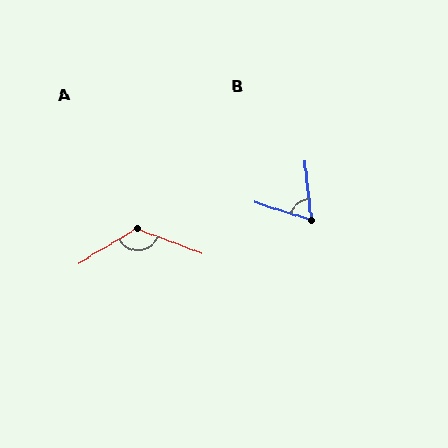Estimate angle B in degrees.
Approximately 66 degrees.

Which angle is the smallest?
B, at approximately 66 degrees.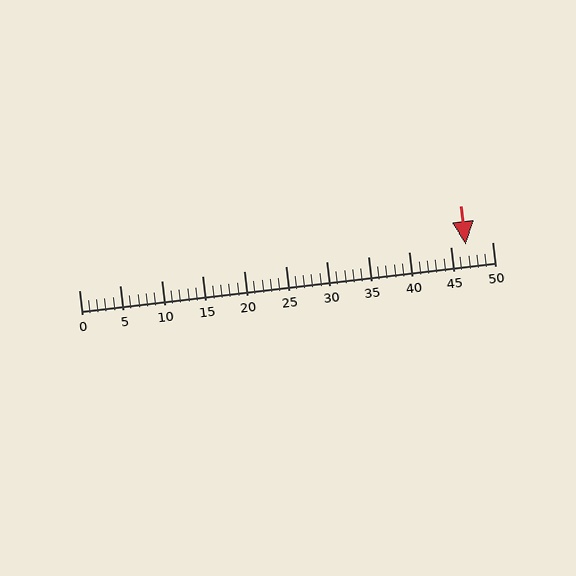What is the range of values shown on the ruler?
The ruler shows values from 0 to 50.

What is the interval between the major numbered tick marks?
The major tick marks are spaced 5 units apart.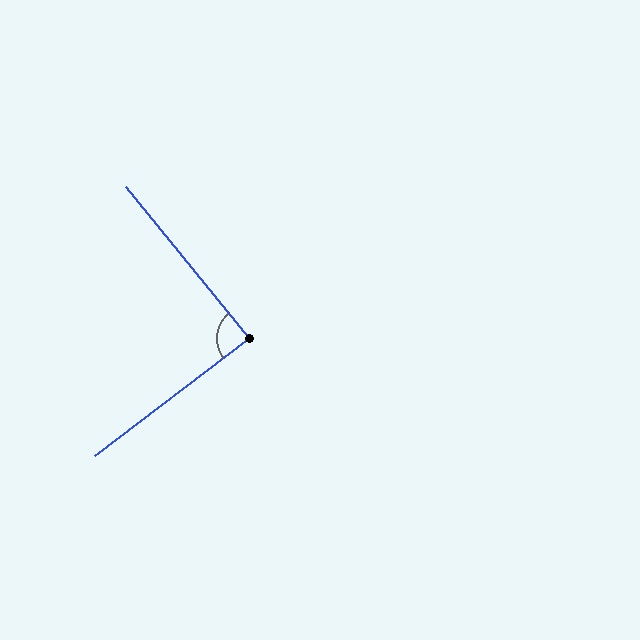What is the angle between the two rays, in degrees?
Approximately 88 degrees.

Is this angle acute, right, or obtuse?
It is approximately a right angle.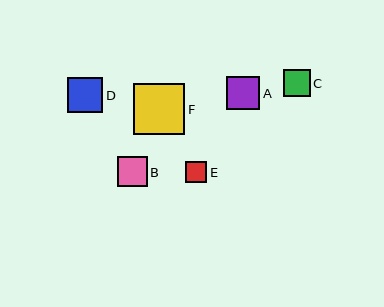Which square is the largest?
Square F is the largest with a size of approximately 51 pixels.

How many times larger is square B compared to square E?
Square B is approximately 1.4 times the size of square E.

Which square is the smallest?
Square E is the smallest with a size of approximately 21 pixels.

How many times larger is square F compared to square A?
Square F is approximately 1.5 times the size of square A.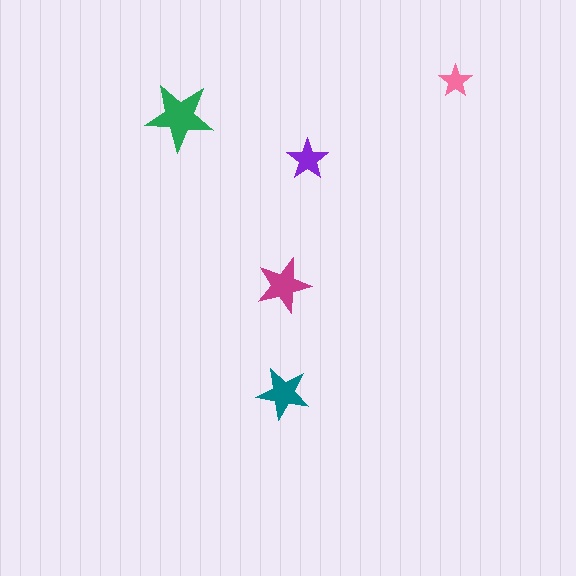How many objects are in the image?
There are 5 objects in the image.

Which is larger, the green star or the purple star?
The green one.